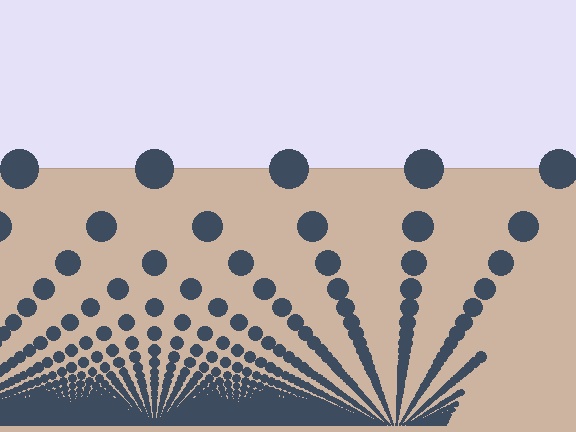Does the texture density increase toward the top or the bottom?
Density increases toward the bottom.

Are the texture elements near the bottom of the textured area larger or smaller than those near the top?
Smaller. The gradient is inverted — elements near the bottom are smaller and denser.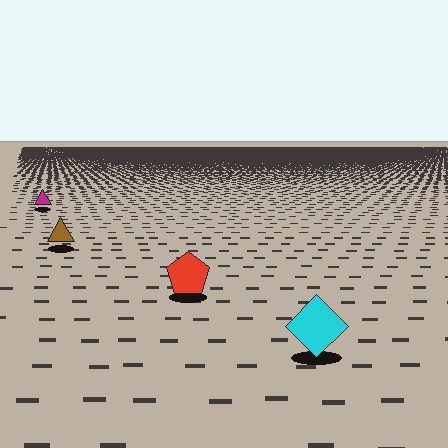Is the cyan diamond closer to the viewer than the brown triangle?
Yes. The cyan diamond is closer — you can tell from the texture gradient: the ground texture is coarser near it.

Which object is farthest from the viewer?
The magenta triangle is farthest from the viewer. It appears smaller and the ground texture around it is denser.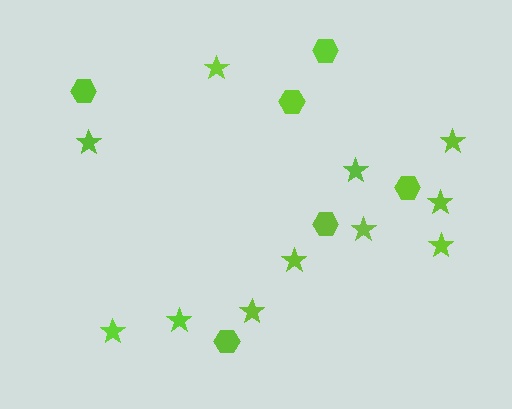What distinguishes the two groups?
There are 2 groups: one group of stars (11) and one group of hexagons (6).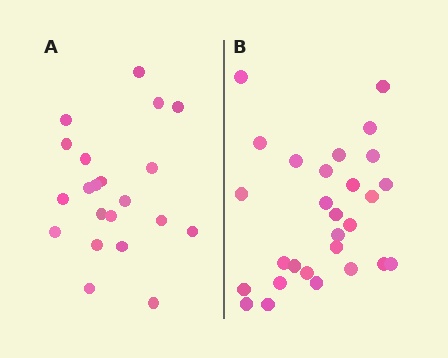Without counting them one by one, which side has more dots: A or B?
Region B (the right region) has more dots.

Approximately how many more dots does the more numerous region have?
Region B has roughly 8 or so more dots than region A.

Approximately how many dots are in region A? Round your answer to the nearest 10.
About 20 dots. (The exact count is 21, which rounds to 20.)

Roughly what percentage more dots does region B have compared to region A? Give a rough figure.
About 35% more.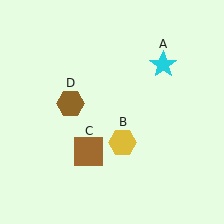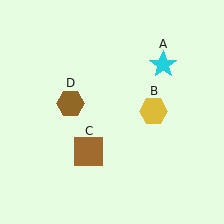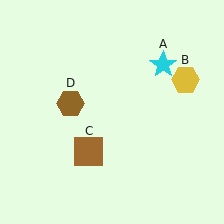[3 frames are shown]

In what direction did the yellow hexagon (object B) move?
The yellow hexagon (object B) moved up and to the right.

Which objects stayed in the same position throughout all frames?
Cyan star (object A) and brown square (object C) and brown hexagon (object D) remained stationary.